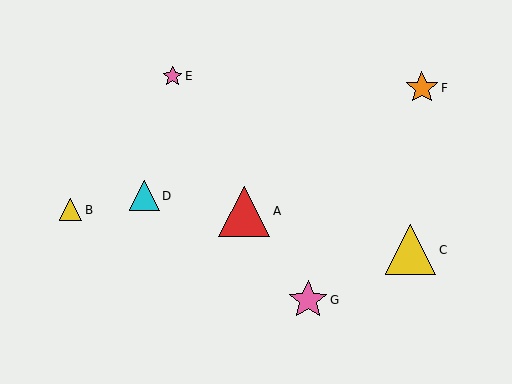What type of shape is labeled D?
Shape D is a cyan triangle.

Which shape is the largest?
The red triangle (labeled A) is the largest.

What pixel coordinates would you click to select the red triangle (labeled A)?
Click at (244, 211) to select the red triangle A.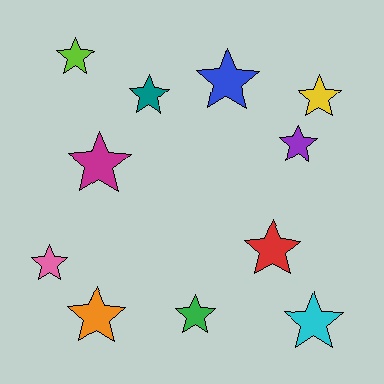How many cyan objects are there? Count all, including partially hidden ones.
There is 1 cyan object.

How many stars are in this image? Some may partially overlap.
There are 11 stars.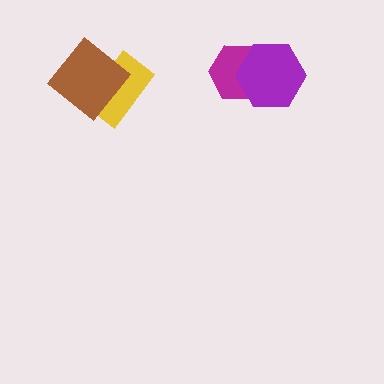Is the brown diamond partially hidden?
No, no other shape covers it.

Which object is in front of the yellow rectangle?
The brown diamond is in front of the yellow rectangle.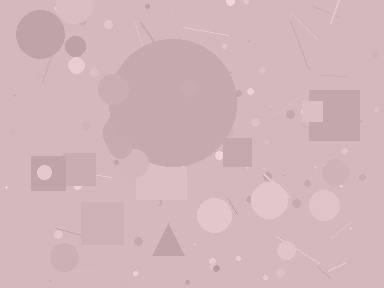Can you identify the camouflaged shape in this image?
The camouflaged shape is a circle.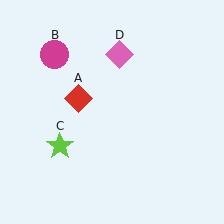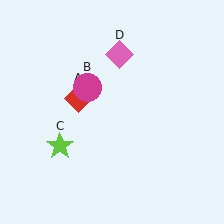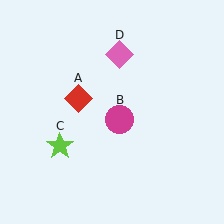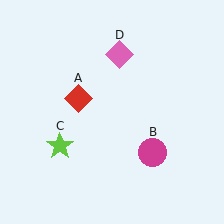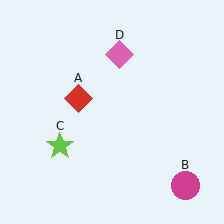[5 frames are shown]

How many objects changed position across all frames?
1 object changed position: magenta circle (object B).